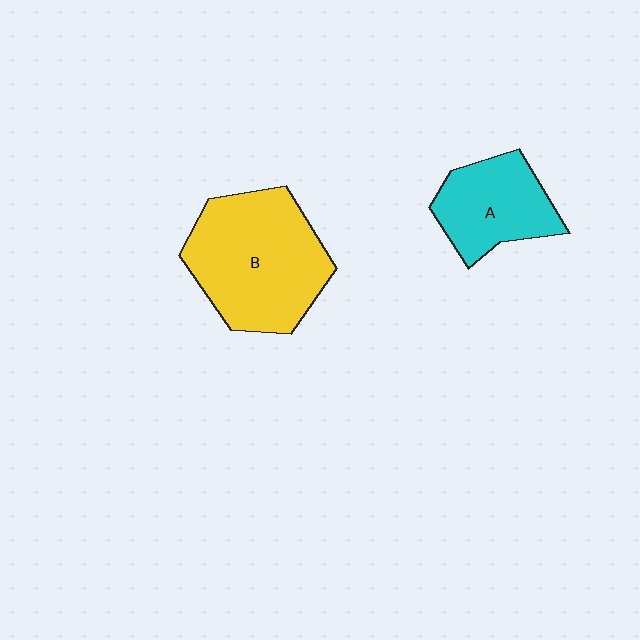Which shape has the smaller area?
Shape A (cyan).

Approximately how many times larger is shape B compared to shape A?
Approximately 1.7 times.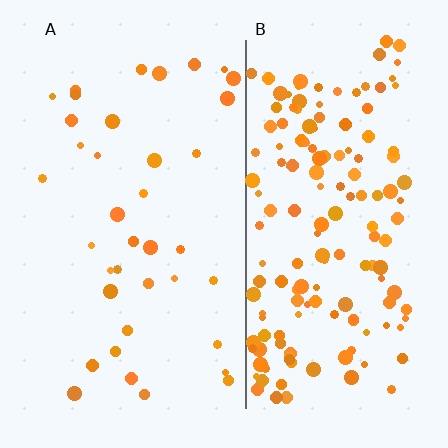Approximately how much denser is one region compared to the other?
Approximately 4.2× — region B over region A.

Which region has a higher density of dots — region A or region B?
B (the right).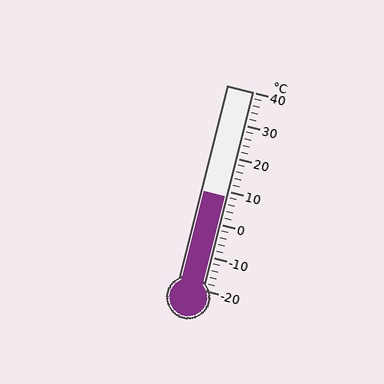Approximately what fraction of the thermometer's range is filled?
The thermometer is filled to approximately 45% of its range.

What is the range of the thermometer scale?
The thermometer scale ranges from -20°C to 40°C.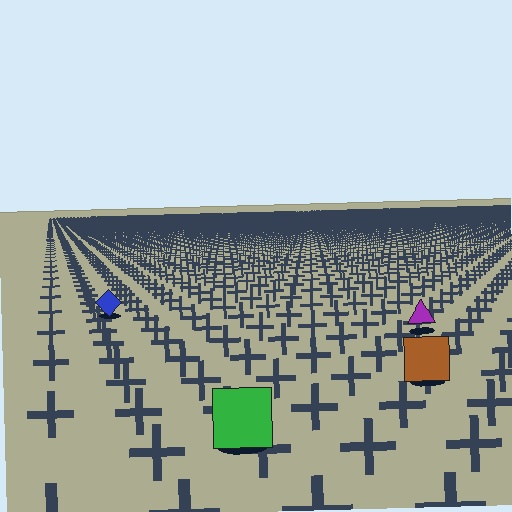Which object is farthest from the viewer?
The blue diamond is farthest from the viewer. It appears smaller and the ground texture around it is denser.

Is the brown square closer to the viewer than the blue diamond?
Yes. The brown square is closer — you can tell from the texture gradient: the ground texture is coarser near it.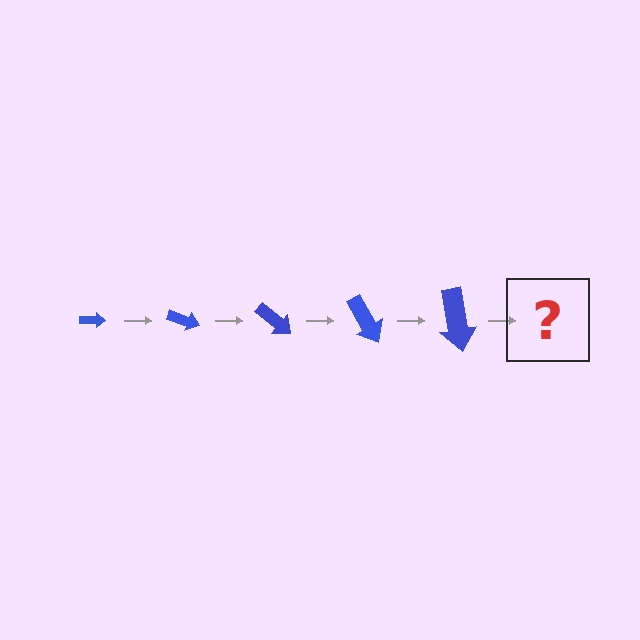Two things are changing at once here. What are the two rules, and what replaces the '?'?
The two rules are that the arrow grows larger each step and it rotates 20 degrees each step. The '?' should be an arrow, larger than the previous one and rotated 100 degrees from the start.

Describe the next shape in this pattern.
It should be an arrow, larger than the previous one and rotated 100 degrees from the start.